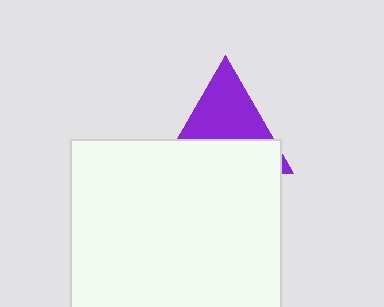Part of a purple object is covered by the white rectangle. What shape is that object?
It is a triangle.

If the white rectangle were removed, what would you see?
You would see the complete purple triangle.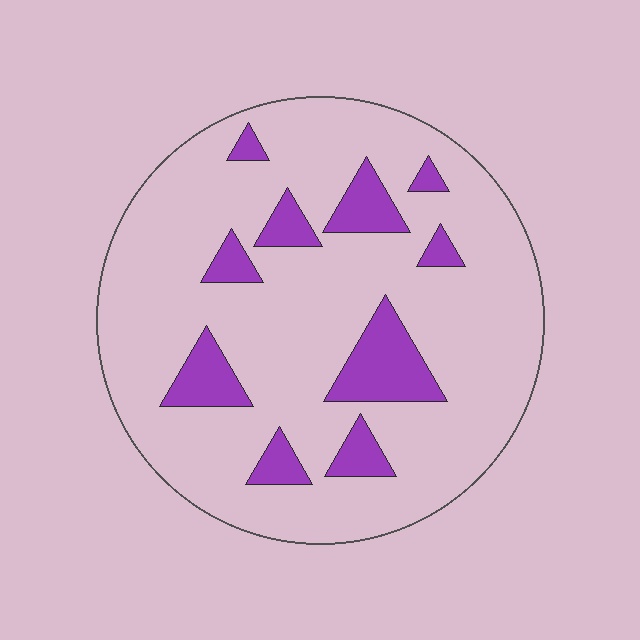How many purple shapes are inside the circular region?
10.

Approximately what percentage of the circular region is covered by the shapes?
Approximately 15%.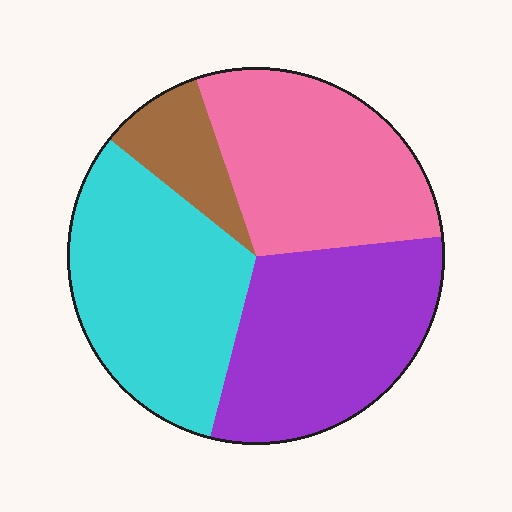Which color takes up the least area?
Brown, at roughly 10%.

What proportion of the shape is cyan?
Cyan covers 32% of the shape.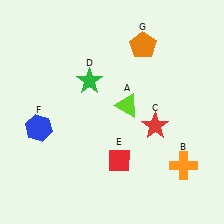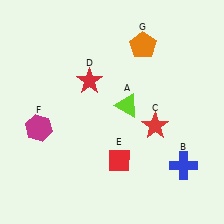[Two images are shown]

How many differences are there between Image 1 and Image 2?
There are 3 differences between the two images.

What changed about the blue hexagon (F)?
In Image 1, F is blue. In Image 2, it changed to magenta.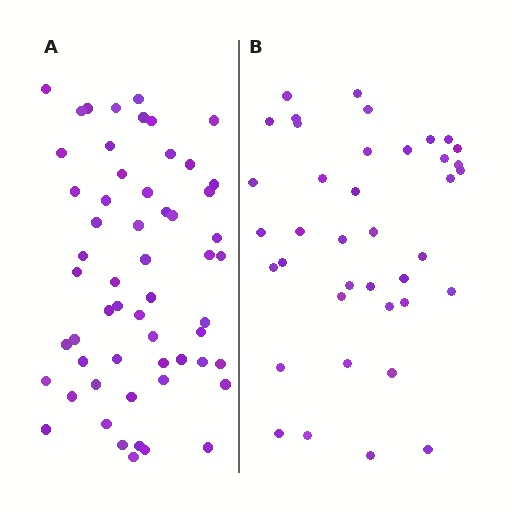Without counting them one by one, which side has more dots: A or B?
Region A (the left region) has more dots.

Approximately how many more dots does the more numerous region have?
Region A has approximately 20 more dots than region B.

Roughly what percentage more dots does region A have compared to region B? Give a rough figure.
About 45% more.